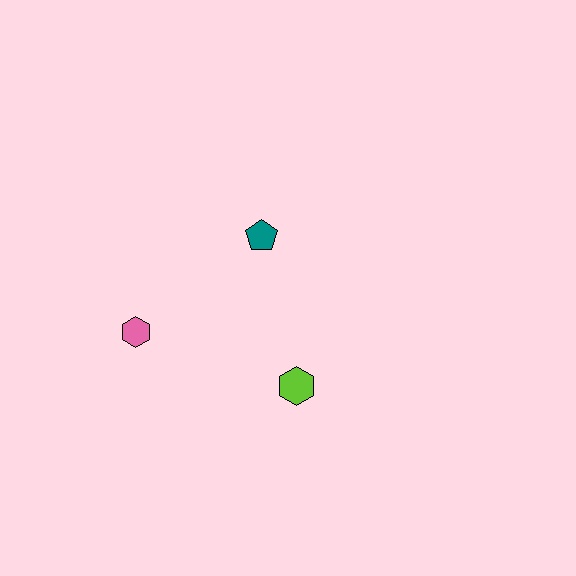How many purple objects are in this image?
There are no purple objects.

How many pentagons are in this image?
There is 1 pentagon.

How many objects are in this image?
There are 3 objects.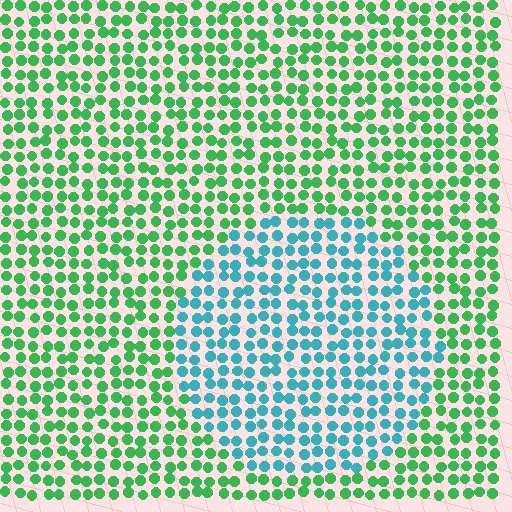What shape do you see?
I see a circle.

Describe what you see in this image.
The image is filled with small green elements in a uniform arrangement. A circle-shaped region is visible where the elements are tinted to a slightly different hue, forming a subtle color boundary.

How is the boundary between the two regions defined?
The boundary is defined purely by a slight shift in hue (about 51 degrees). Spacing, size, and orientation are identical on both sides.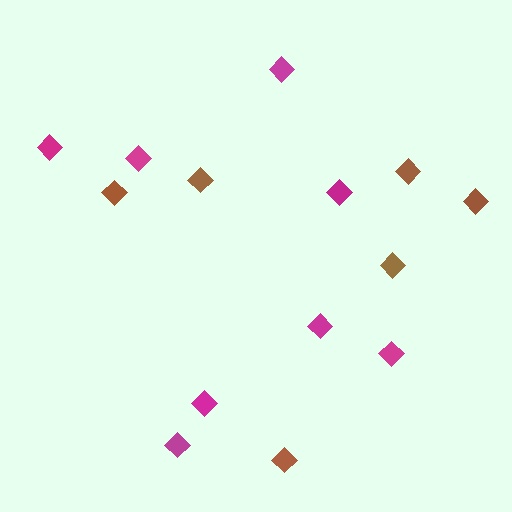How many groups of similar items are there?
There are 2 groups: one group of brown diamonds (6) and one group of magenta diamonds (8).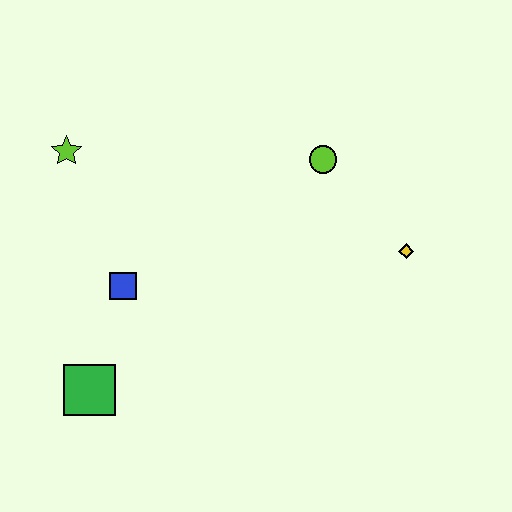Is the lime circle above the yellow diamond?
Yes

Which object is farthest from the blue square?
The yellow diamond is farthest from the blue square.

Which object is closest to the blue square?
The green square is closest to the blue square.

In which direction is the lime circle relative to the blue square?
The lime circle is to the right of the blue square.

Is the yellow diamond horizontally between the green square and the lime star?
No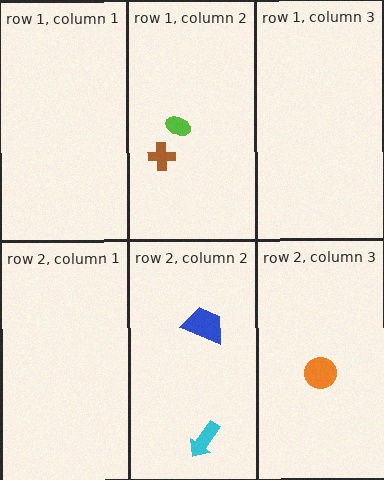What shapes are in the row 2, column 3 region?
The orange circle.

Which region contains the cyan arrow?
The row 2, column 2 region.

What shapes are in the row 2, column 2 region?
The blue trapezoid, the cyan arrow.